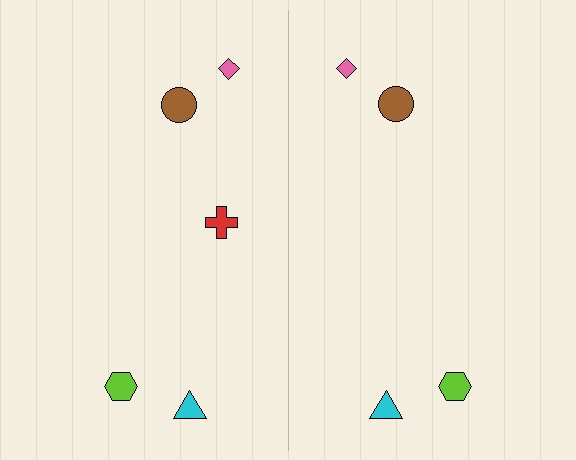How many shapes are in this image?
There are 9 shapes in this image.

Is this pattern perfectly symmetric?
No, the pattern is not perfectly symmetric. A red cross is missing from the right side.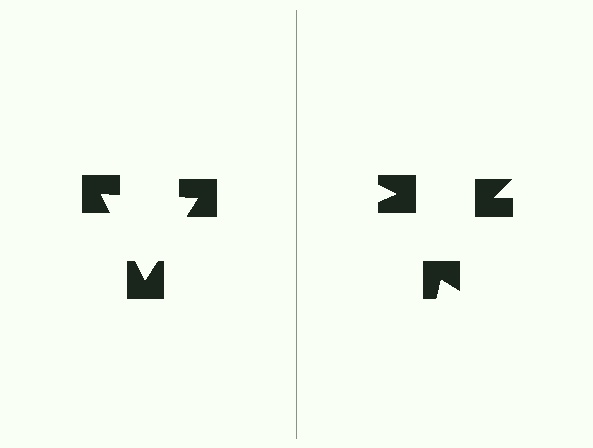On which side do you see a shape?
An illusory triangle appears on the left side. On the right side the wedge cuts are rotated, so no coherent shape forms.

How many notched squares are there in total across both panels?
6 — 3 on each side.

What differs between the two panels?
The notched squares are positioned identically on both sides; only the wedge orientations differ. On the left they align to a triangle; on the right they are misaligned.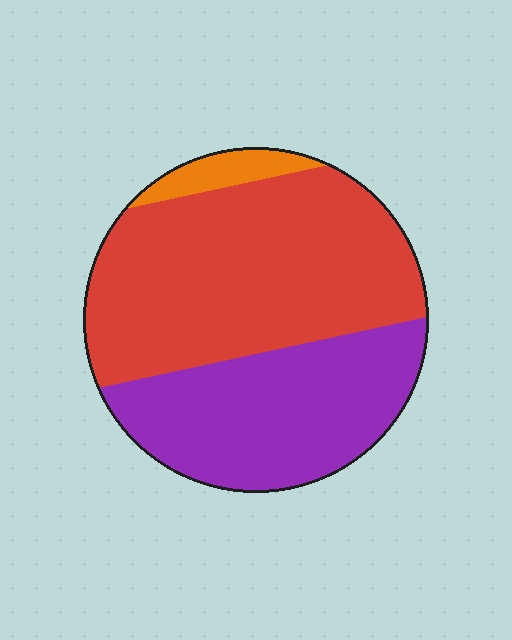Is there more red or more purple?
Red.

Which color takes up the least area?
Orange, at roughly 5%.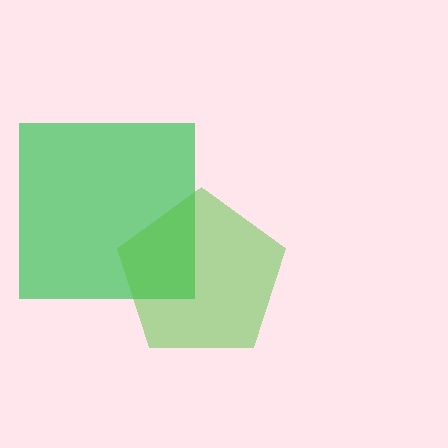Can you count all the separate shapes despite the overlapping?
Yes, there are 2 separate shapes.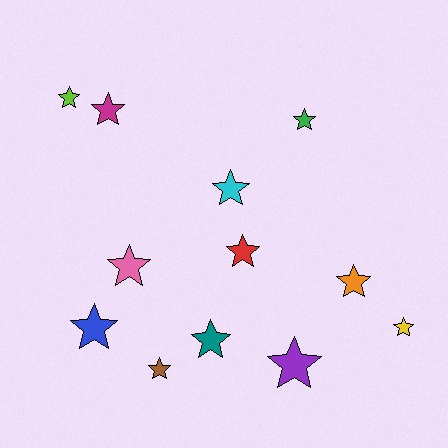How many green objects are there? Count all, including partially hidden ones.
There is 1 green object.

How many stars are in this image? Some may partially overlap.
There are 12 stars.